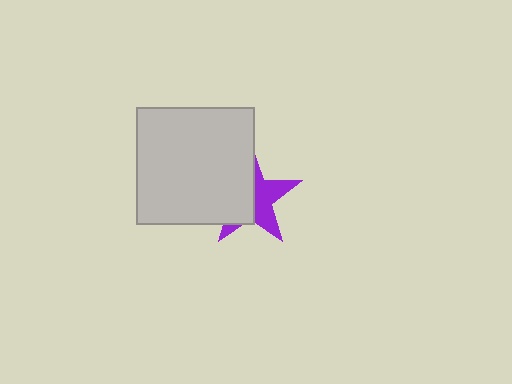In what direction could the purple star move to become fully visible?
The purple star could move right. That would shift it out from behind the light gray square entirely.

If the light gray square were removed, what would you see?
You would see the complete purple star.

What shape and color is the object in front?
The object in front is a light gray square.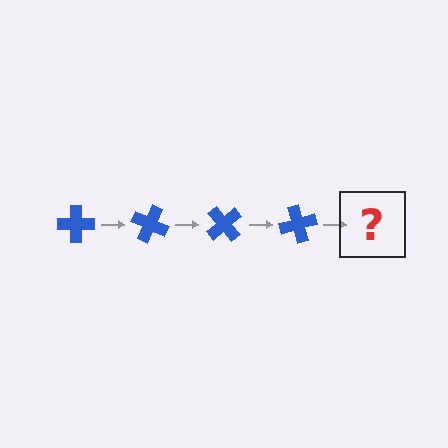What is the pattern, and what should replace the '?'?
The pattern is that the cross rotates 25 degrees each step. The '?' should be a blue cross rotated 100 degrees.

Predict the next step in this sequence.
The next step is a blue cross rotated 100 degrees.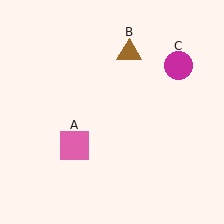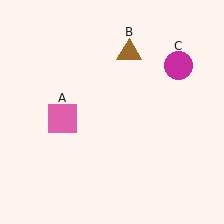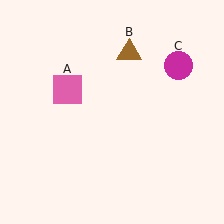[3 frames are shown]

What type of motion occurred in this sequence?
The pink square (object A) rotated clockwise around the center of the scene.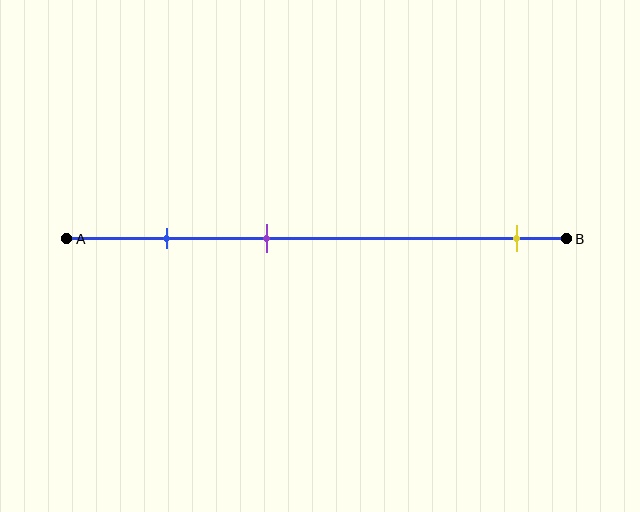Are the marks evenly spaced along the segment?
No, the marks are not evenly spaced.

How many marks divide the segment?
There are 3 marks dividing the segment.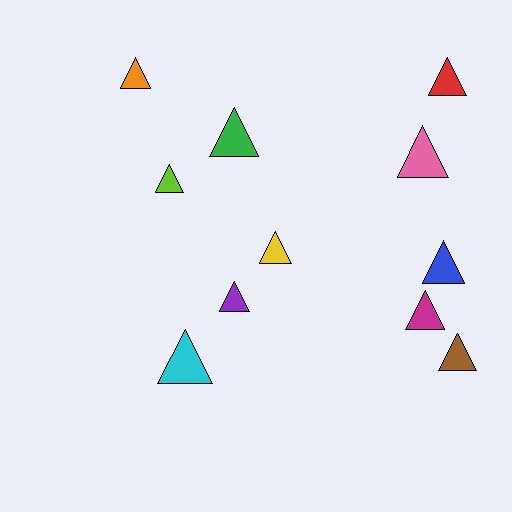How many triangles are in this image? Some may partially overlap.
There are 11 triangles.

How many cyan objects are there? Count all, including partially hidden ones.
There is 1 cyan object.